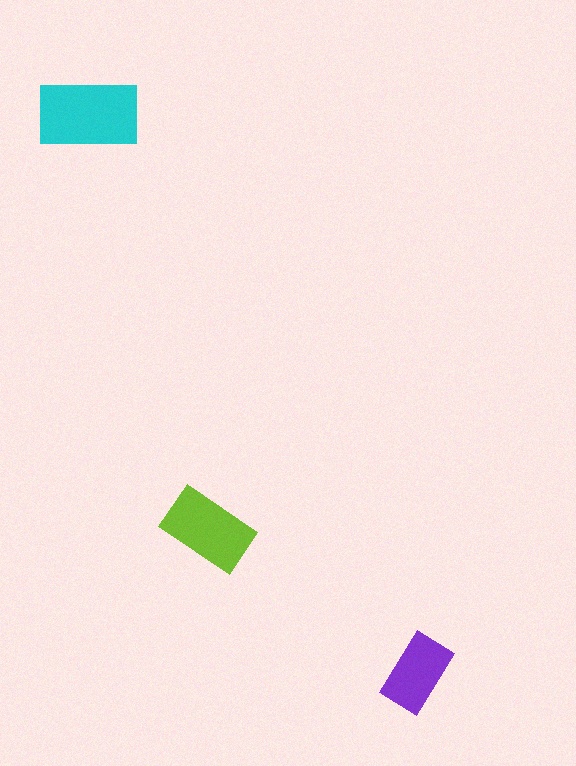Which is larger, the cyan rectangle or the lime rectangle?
The cyan one.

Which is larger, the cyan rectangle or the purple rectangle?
The cyan one.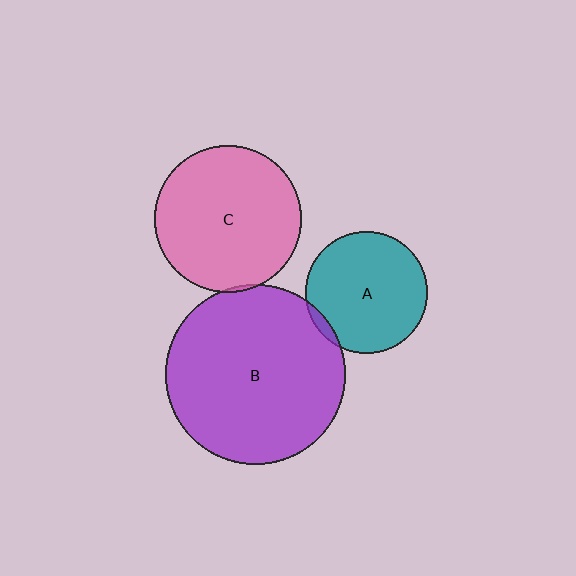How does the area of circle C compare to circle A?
Approximately 1.5 times.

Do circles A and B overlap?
Yes.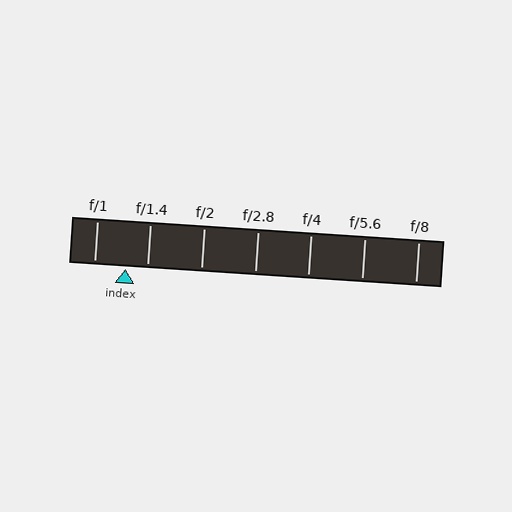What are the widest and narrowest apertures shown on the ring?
The widest aperture shown is f/1 and the narrowest is f/8.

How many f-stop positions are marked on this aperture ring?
There are 7 f-stop positions marked.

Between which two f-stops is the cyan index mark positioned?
The index mark is between f/1 and f/1.4.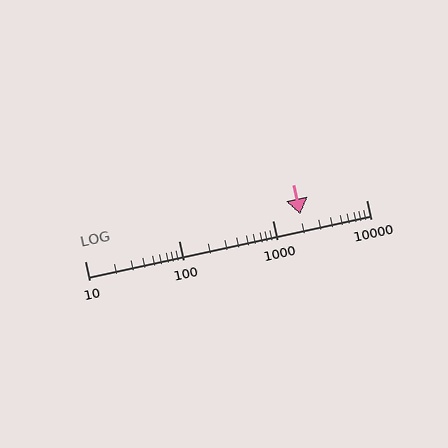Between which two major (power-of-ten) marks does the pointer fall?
The pointer is between 1000 and 10000.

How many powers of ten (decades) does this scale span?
The scale spans 3 decades, from 10 to 10000.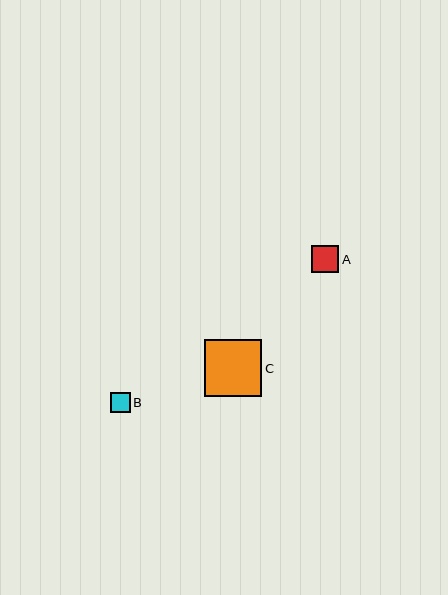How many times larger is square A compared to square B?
Square A is approximately 1.4 times the size of square B.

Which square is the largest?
Square C is the largest with a size of approximately 58 pixels.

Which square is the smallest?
Square B is the smallest with a size of approximately 20 pixels.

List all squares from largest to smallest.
From largest to smallest: C, A, B.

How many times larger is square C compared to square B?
Square C is approximately 2.9 times the size of square B.